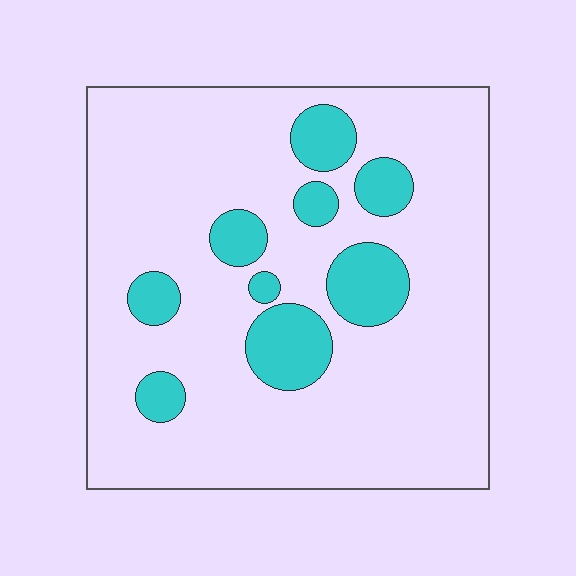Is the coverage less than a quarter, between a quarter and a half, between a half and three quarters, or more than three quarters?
Less than a quarter.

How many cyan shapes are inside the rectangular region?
9.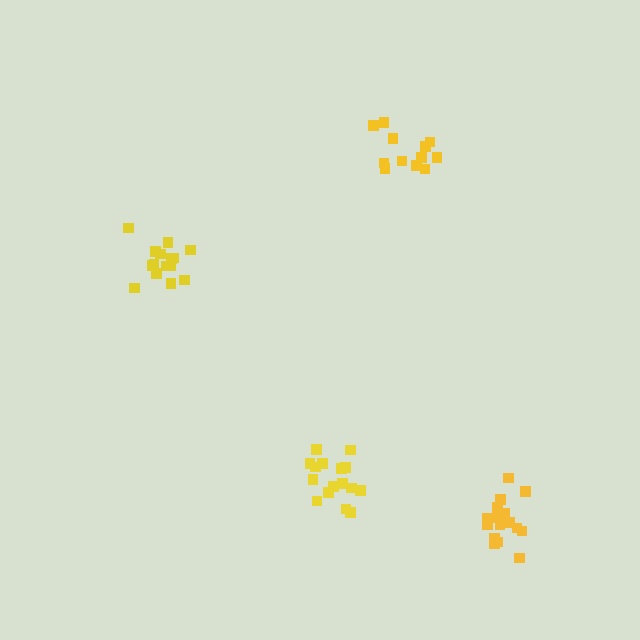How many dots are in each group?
Group 1: 12 dots, Group 2: 17 dots, Group 3: 15 dots, Group 4: 16 dots (60 total).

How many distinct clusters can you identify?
There are 4 distinct clusters.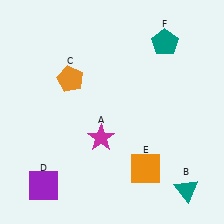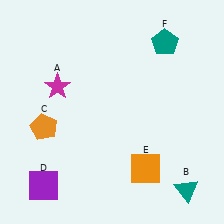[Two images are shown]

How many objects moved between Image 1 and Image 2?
2 objects moved between the two images.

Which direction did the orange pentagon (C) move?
The orange pentagon (C) moved down.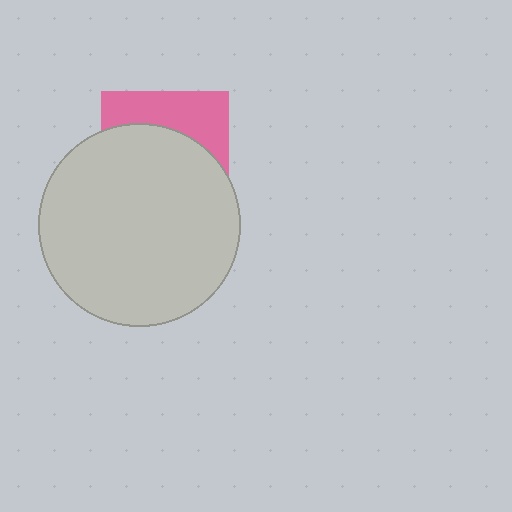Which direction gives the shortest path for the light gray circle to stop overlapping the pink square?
Moving down gives the shortest separation.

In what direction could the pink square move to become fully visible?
The pink square could move up. That would shift it out from behind the light gray circle entirely.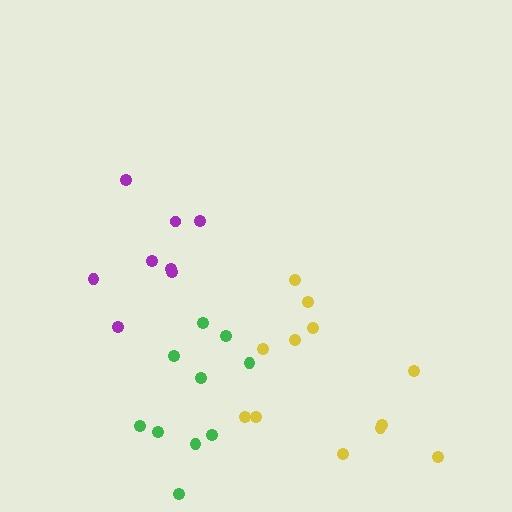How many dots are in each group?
Group 1: 10 dots, Group 2: 12 dots, Group 3: 8 dots (30 total).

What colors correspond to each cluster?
The clusters are colored: green, yellow, purple.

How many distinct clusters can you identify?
There are 3 distinct clusters.